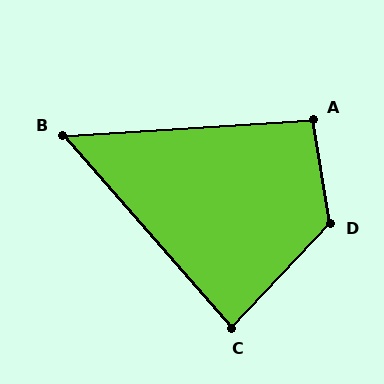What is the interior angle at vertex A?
Approximately 95 degrees (obtuse).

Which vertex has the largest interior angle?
D, at approximately 128 degrees.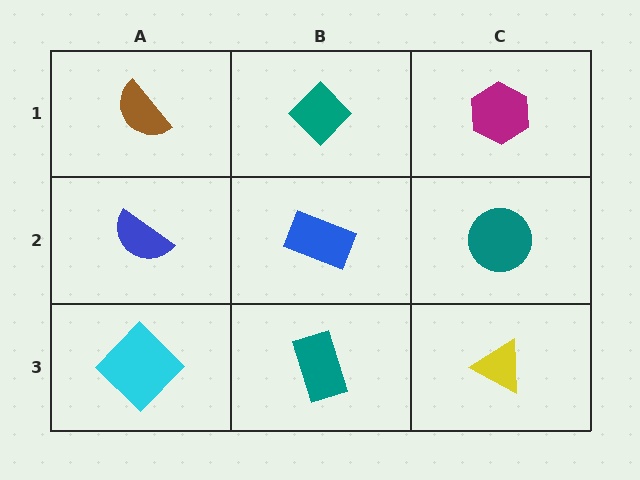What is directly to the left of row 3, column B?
A cyan diamond.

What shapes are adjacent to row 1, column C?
A teal circle (row 2, column C), a teal diamond (row 1, column B).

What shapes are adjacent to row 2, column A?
A brown semicircle (row 1, column A), a cyan diamond (row 3, column A), a blue rectangle (row 2, column B).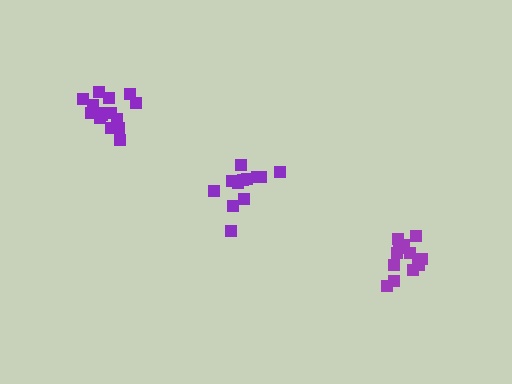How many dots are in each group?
Group 1: 15 dots, Group 2: 13 dots, Group 3: 12 dots (40 total).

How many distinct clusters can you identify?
There are 3 distinct clusters.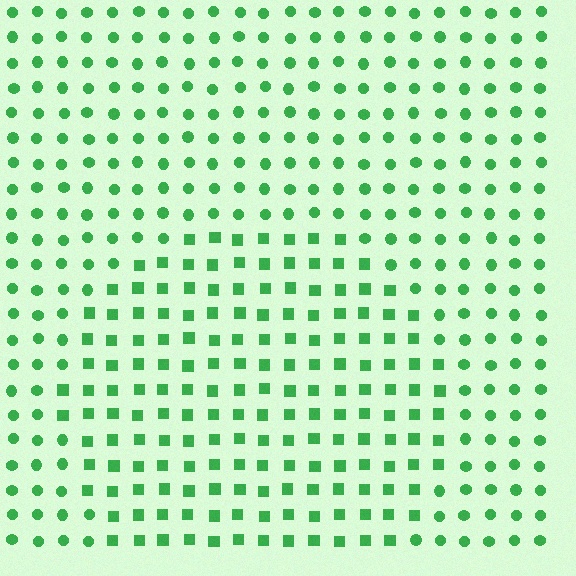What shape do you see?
I see a circle.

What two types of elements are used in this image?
The image uses squares inside the circle region and circles outside it.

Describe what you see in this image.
The image is filled with small green elements arranged in a uniform grid. A circle-shaped region contains squares, while the surrounding area contains circles. The boundary is defined purely by the change in element shape.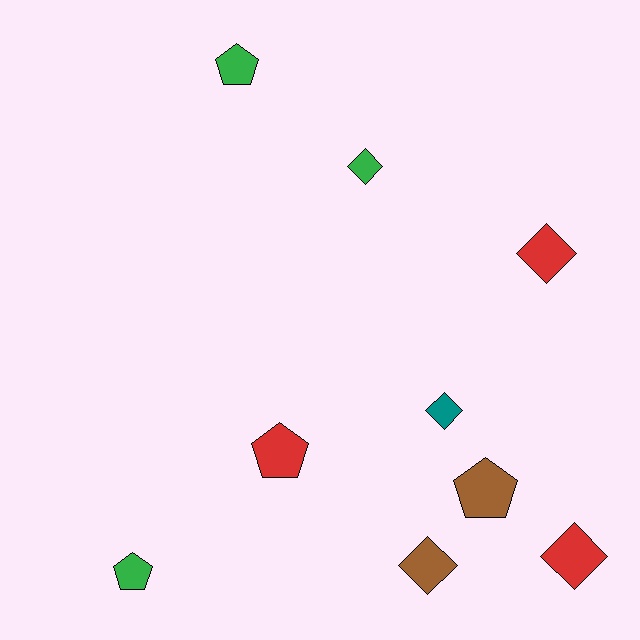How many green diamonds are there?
There is 1 green diamond.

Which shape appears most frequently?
Diamond, with 5 objects.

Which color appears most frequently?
Green, with 3 objects.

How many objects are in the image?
There are 9 objects.